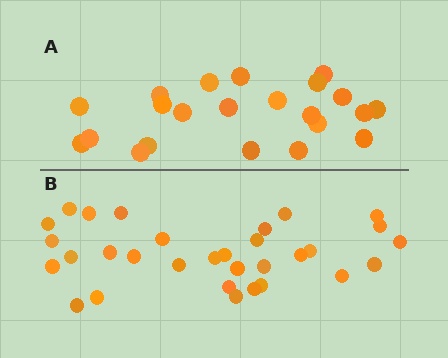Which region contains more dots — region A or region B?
Region B (the bottom region) has more dots.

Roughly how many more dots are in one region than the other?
Region B has roughly 8 or so more dots than region A.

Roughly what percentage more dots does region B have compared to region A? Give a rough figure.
About 40% more.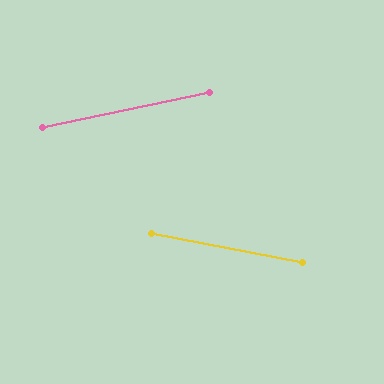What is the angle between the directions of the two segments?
Approximately 23 degrees.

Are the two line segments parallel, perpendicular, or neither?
Neither parallel nor perpendicular — they differ by about 23°.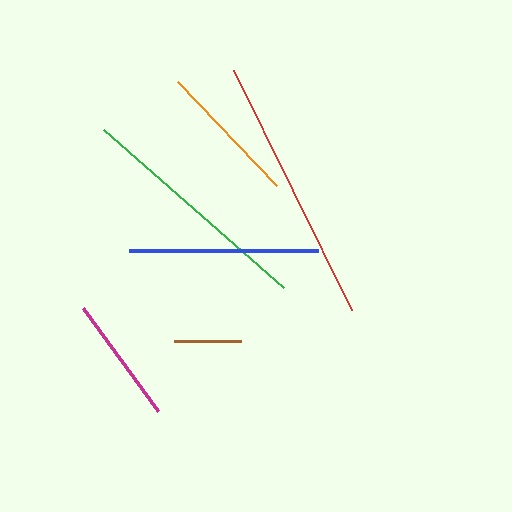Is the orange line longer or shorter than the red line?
The red line is longer than the orange line.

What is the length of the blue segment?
The blue segment is approximately 189 pixels long.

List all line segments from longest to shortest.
From longest to shortest: red, green, blue, orange, magenta, brown.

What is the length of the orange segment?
The orange segment is approximately 143 pixels long.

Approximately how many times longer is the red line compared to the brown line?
The red line is approximately 4.0 times the length of the brown line.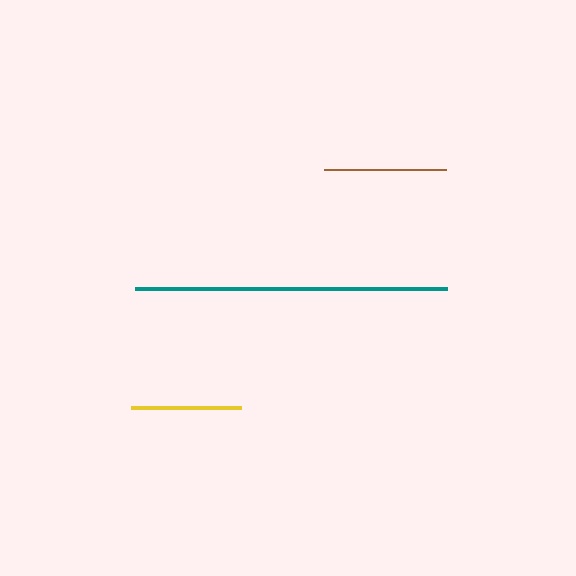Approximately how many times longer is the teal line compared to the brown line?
The teal line is approximately 2.5 times the length of the brown line.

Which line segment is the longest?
The teal line is the longest at approximately 312 pixels.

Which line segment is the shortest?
The yellow line is the shortest at approximately 110 pixels.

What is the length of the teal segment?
The teal segment is approximately 312 pixels long.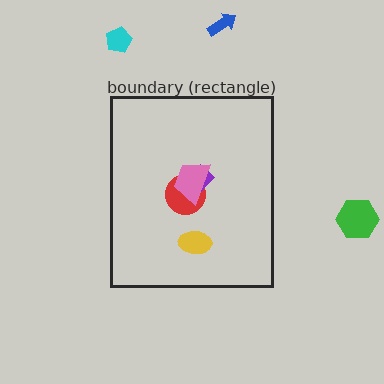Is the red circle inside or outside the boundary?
Inside.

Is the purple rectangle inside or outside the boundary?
Inside.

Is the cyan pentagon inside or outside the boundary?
Outside.